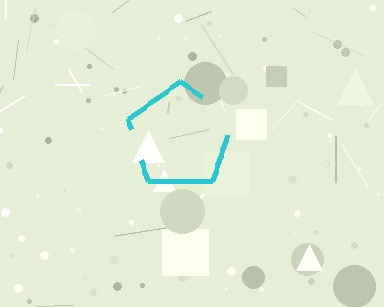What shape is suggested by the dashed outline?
The dashed outline suggests a pentagon.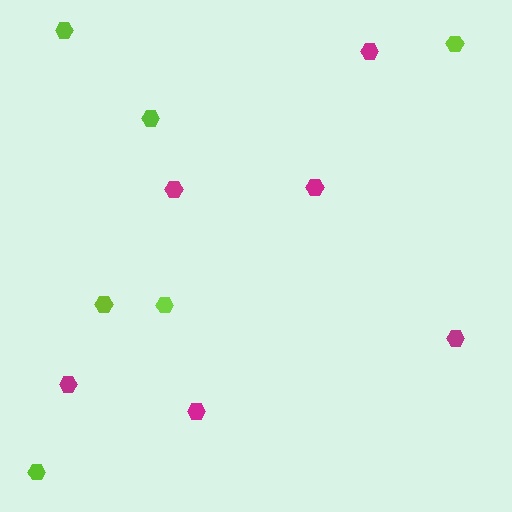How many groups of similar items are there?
There are 2 groups: one group of lime hexagons (6) and one group of magenta hexagons (6).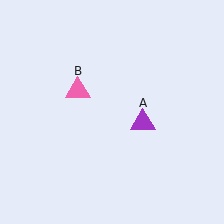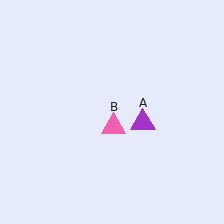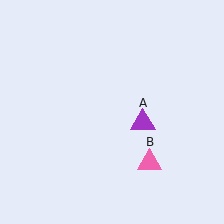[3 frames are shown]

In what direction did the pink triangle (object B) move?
The pink triangle (object B) moved down and to the right.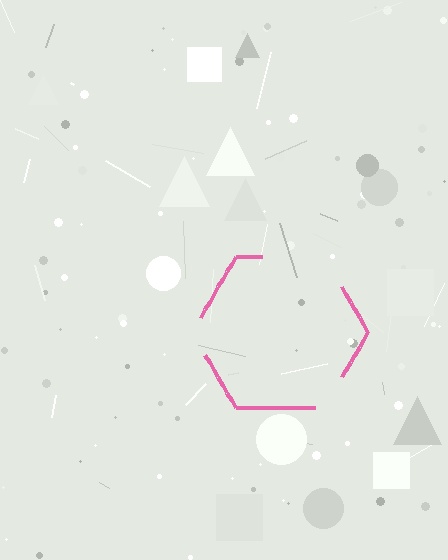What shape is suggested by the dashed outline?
The dashed outline suggests a hexagon.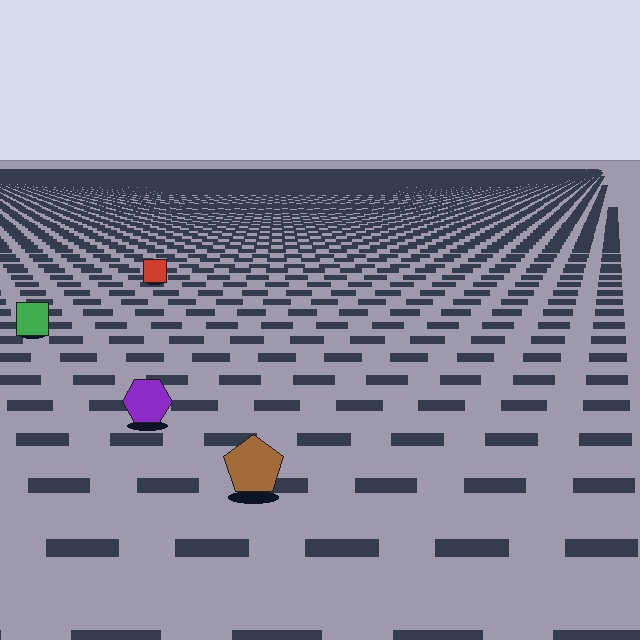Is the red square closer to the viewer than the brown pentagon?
No. The brown pentagon is closer — you can tell from the texture gradient: the ground texture is coarser near it.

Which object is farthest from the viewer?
The red square is farthest from the viewer. It appears smaller and the ground texture around it is denser.